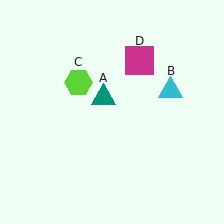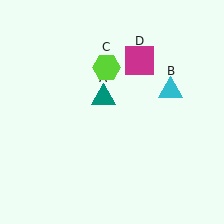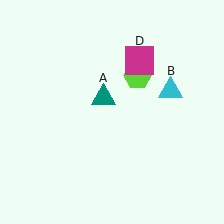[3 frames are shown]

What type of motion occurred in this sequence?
The lime hexagon (object C) rotated clockwise around the center of the scene.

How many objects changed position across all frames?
1 object changed position: lime hexagon (object C).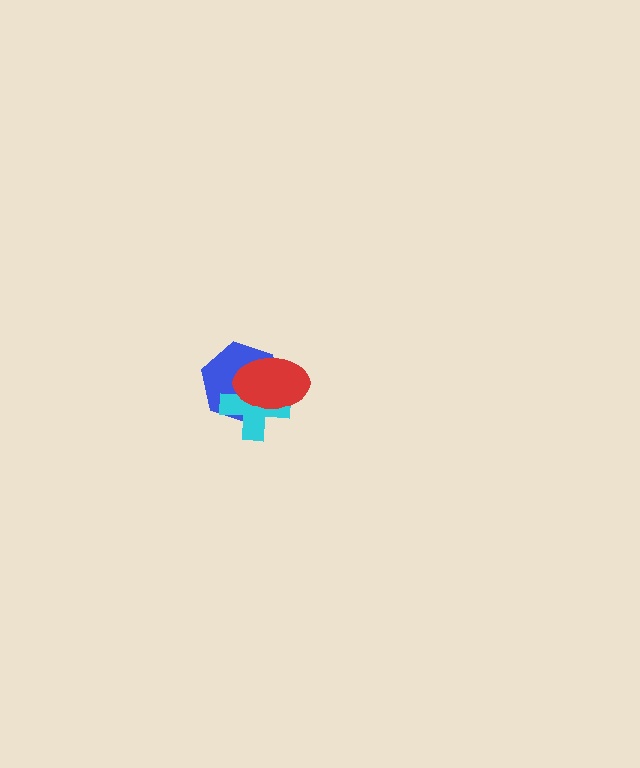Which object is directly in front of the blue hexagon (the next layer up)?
The cyan cross is directly in front of the blue hexagon.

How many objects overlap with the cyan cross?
2 objects overlap with the cyan cross.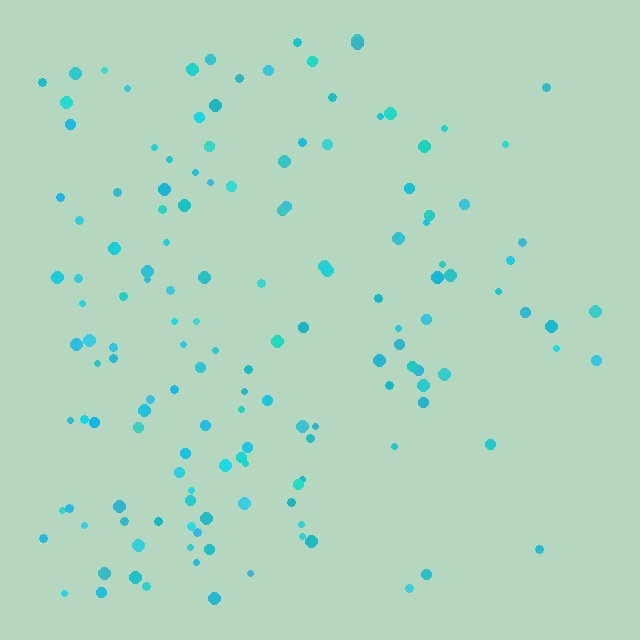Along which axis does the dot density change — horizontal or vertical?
Horizontal.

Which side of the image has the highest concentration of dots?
The left.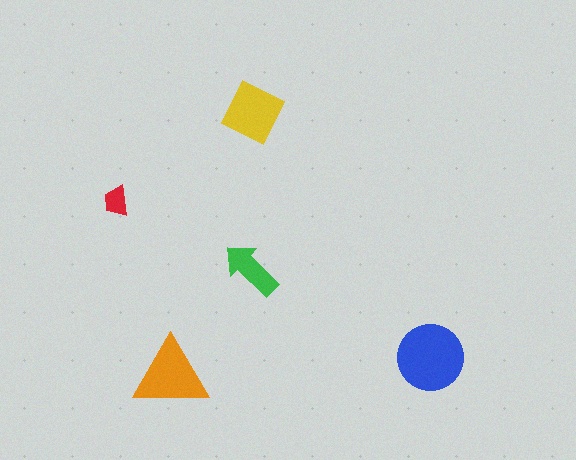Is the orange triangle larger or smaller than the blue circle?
Smaller.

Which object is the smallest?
The red trapezoid.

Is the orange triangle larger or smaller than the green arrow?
Larger.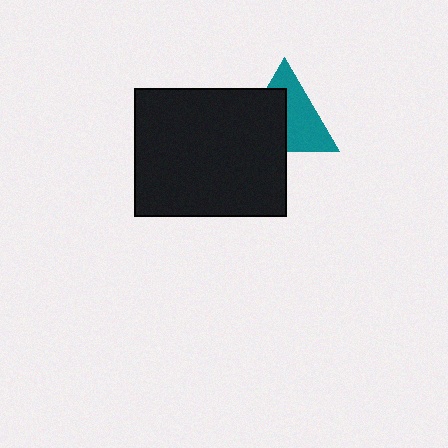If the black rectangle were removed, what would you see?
You would see the complete teal triangle.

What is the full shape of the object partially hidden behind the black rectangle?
The partially hidden object is a teal triangle.